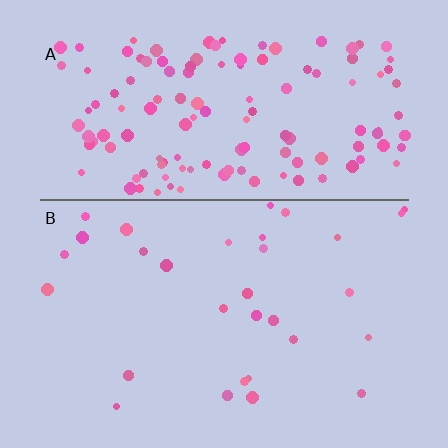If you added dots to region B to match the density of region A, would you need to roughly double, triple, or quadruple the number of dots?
Approximately quadruple.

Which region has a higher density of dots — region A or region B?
A (the top).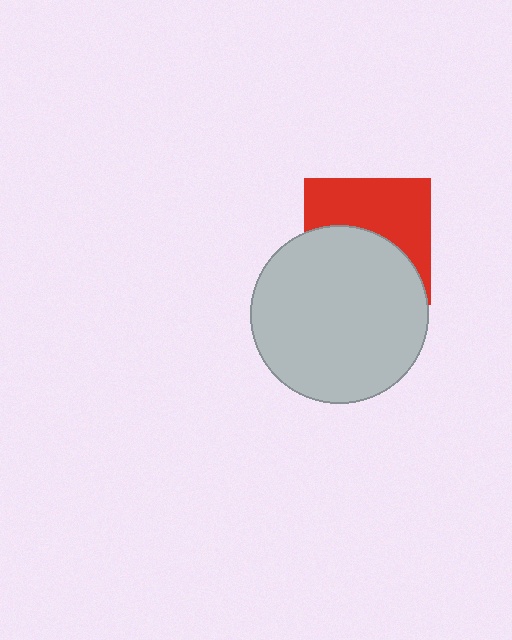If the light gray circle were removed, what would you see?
You would see the complete red square.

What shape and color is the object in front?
The object in front is a light gray circle.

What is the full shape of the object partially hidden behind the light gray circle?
The partially hidden object is a red square.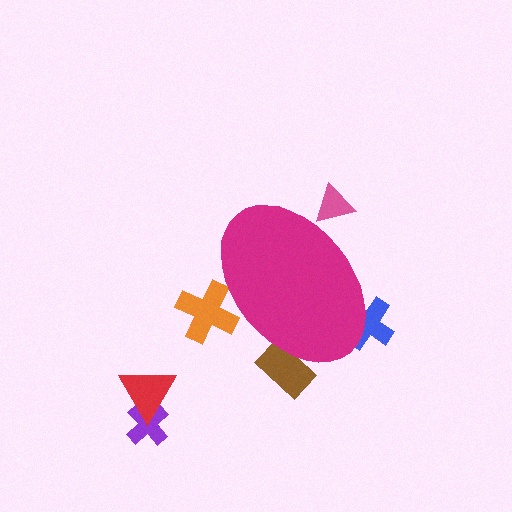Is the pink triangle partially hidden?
Yes, the pink triangle is partially hidden behind the magenta ellipse.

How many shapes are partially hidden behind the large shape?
4 shapes are partially hidden.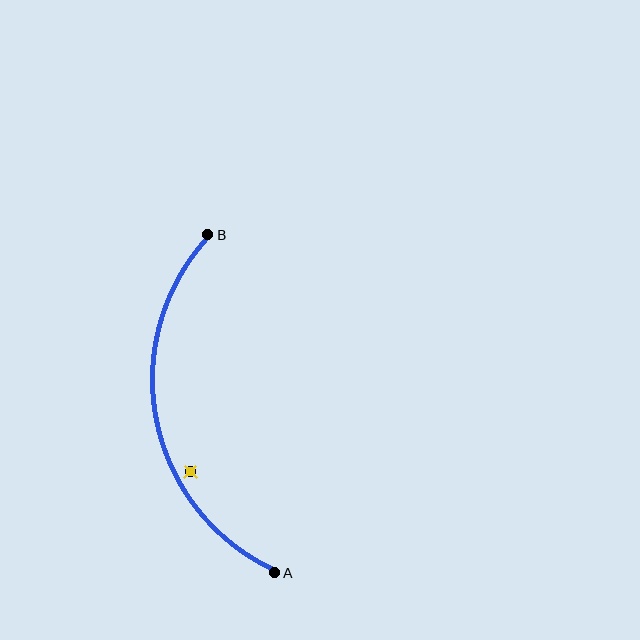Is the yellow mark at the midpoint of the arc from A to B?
No — the yellow mark does not lie on the arc at all. It sits slightly inside the curve.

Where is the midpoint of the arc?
The arc midpoint is the point on the curve farthest from the straight line joining A and B. It sits to the left of that line.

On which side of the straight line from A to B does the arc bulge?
The arc bulges to the left of the straight line connecting A and B.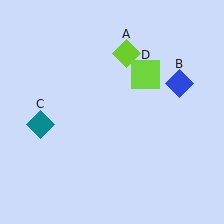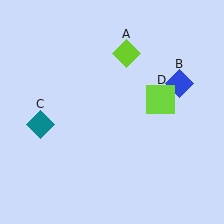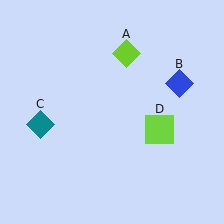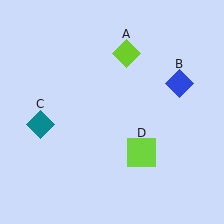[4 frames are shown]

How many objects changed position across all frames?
1 object changed position: lime square (object D).